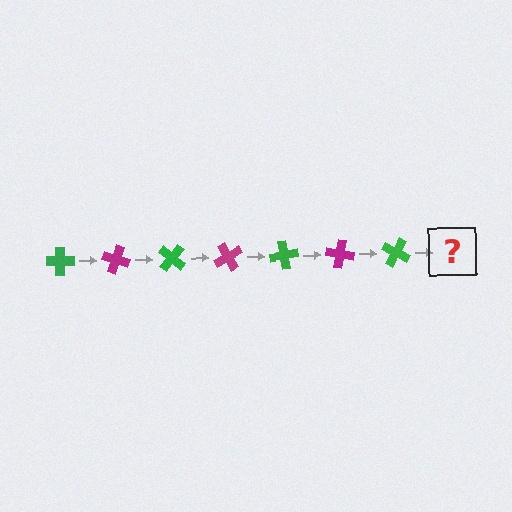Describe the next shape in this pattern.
It should be a magenta cross, rotated 140 degrees from the start.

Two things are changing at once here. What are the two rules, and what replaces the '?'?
The two rules are that it rotates 20 degrees each step and the color cycles through green and magenta. The '?' should be a magenta cross, rotated 140 degrees from the start.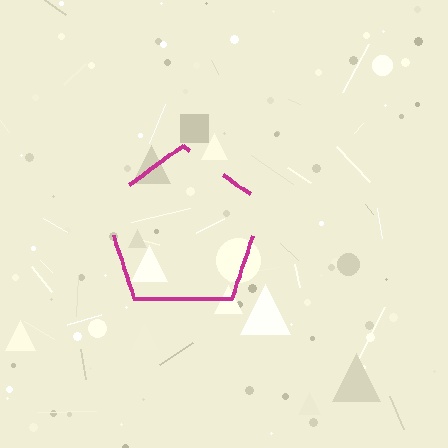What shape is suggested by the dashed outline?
The dashed outline suggests a pentagon.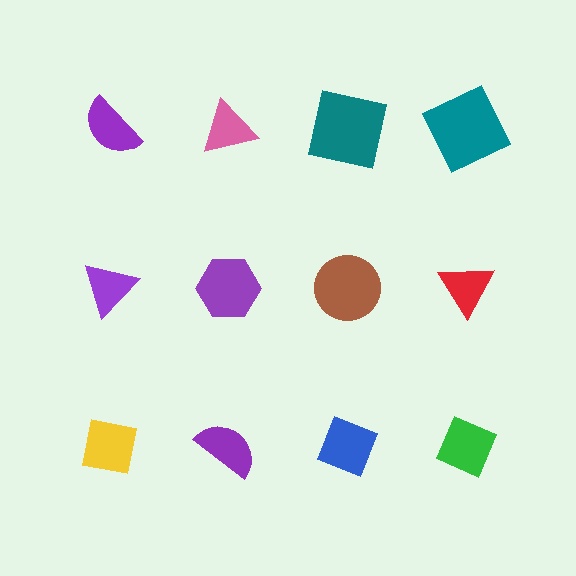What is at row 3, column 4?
A green diamond.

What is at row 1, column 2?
A pink triangle.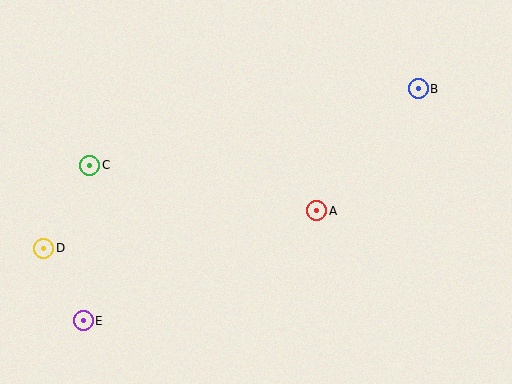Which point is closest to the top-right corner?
Point B is closest to the top-right corner.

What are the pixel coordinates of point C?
Point C is at (89, 165).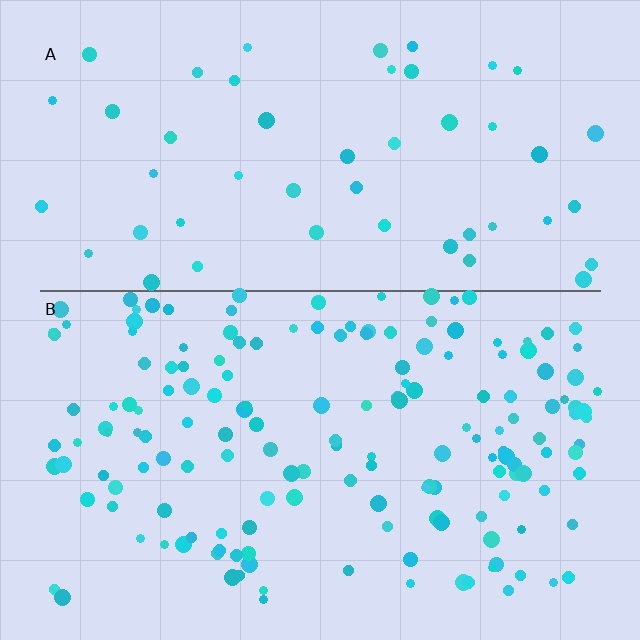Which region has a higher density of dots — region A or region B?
B (the bottom).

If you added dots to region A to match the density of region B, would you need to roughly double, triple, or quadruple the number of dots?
Approximately triple.